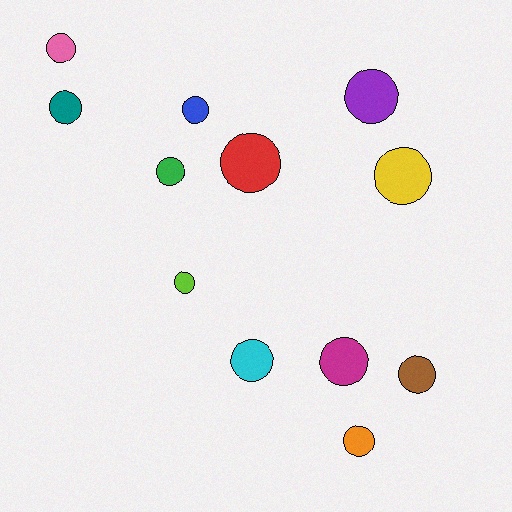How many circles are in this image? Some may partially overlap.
There are 12 circles.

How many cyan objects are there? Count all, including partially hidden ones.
There is 1 cyan object.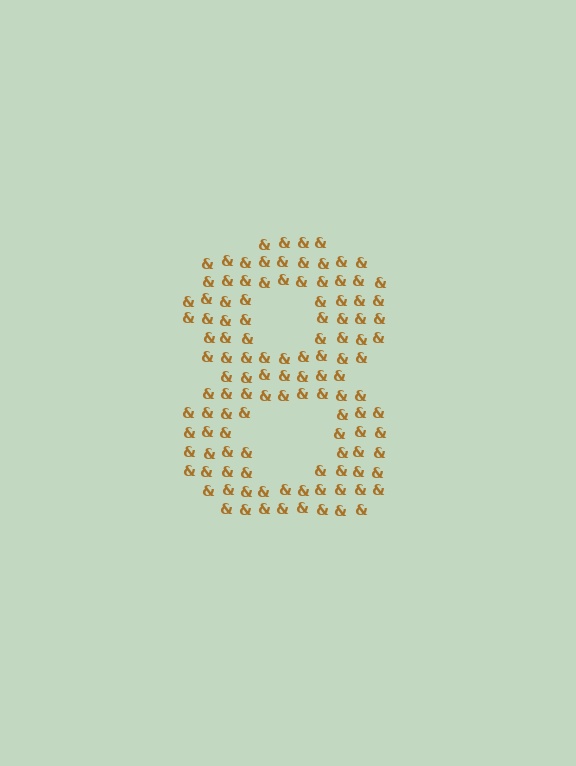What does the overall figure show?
The overall figure shows the digit 8.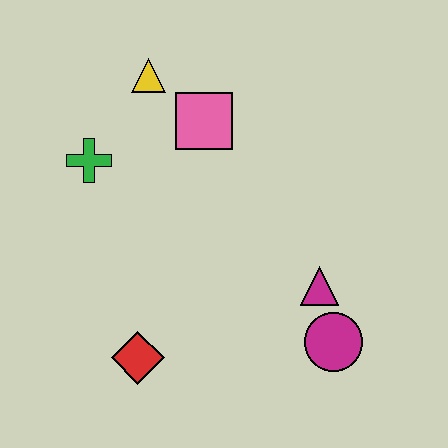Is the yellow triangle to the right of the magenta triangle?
No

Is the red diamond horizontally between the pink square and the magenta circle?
No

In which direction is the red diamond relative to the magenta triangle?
The red diamond is to the left of the magenta triangle.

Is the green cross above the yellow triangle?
No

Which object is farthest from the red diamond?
The yellow triangle is farthest from the red diamond.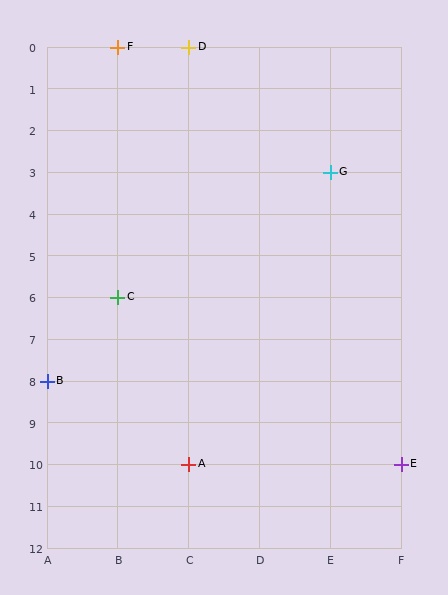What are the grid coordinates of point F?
Point F is at grid coordinates (B, 0).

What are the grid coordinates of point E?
Point E is at grid coordinates (F, 10).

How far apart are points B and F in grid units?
Points B and F are 1 column and 8 rows apart (about 8.1 grid units diagonally).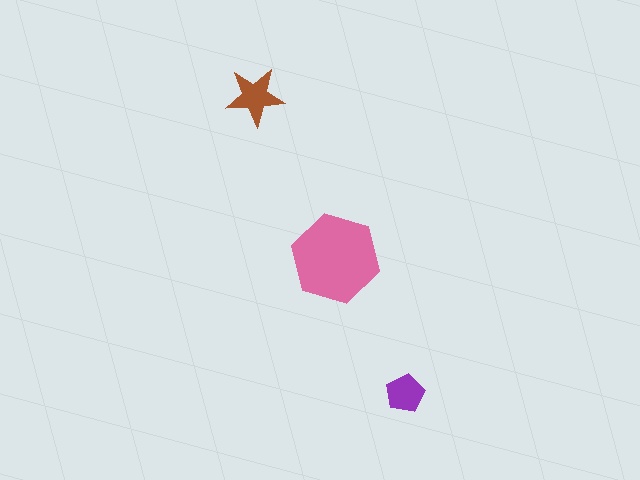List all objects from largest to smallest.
The pink hexagon, the brown star, the purple pentagon.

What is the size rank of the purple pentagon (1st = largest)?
3rd.